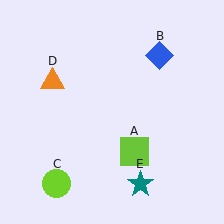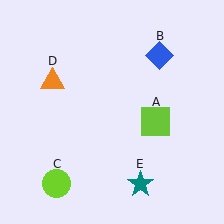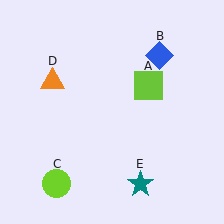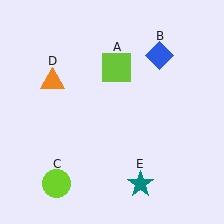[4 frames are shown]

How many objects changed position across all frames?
1 object changed position: lime square (object A).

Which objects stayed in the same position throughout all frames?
Blue diamond (object B) and lime circle (object C) and orange triangle (object D) and teal star (object E) remained stationary.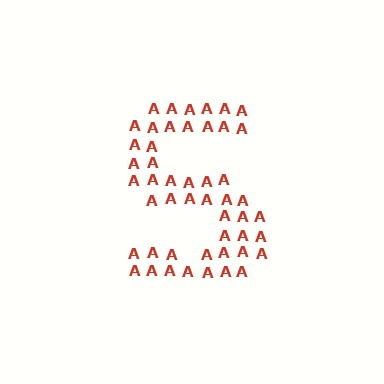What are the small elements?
The small elements are letter A's.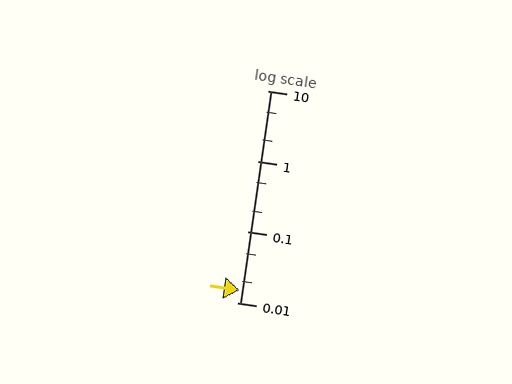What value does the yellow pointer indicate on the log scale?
The pointer indicates approximately 0.015.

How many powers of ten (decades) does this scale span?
The scale spans 3 decades, from 0.01 to 10.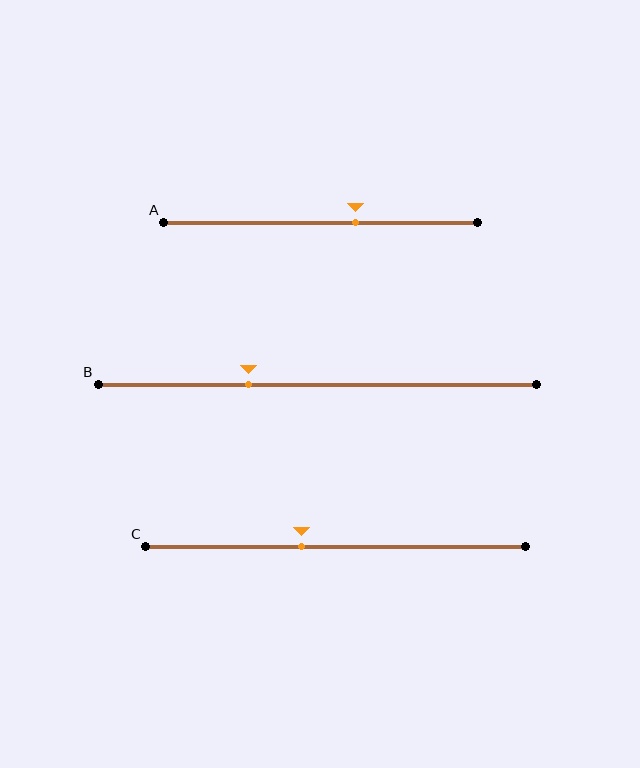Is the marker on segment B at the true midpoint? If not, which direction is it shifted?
No, the marker on segment B is shifted to the left by about 16% of the segment length.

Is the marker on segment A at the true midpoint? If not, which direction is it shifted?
No, the marker on segment A is shifted to the right by about 11% of the segment length.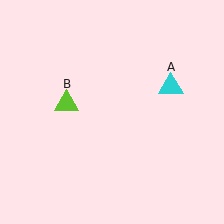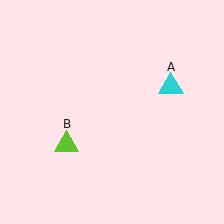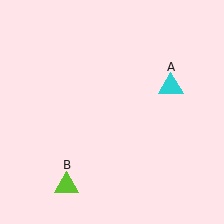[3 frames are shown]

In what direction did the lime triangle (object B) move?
The lime triangle (object B) moved down.